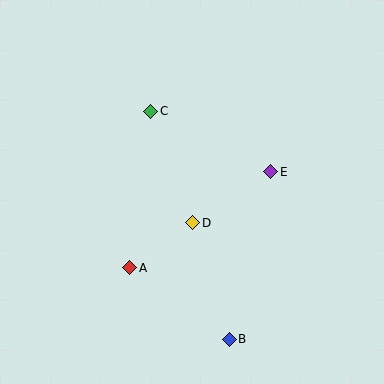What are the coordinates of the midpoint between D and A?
The midpoint between D and A is at (161, 245).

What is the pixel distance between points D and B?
The distance between D and B is 122 pixels.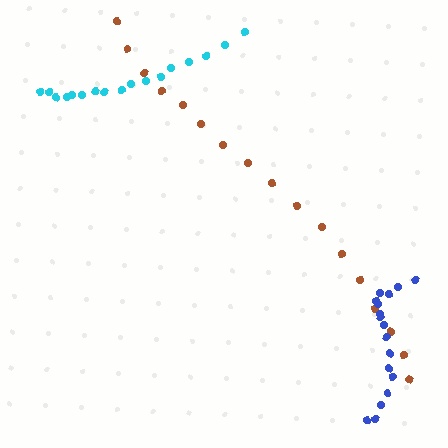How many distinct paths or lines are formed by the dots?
There are 3 distinct paths.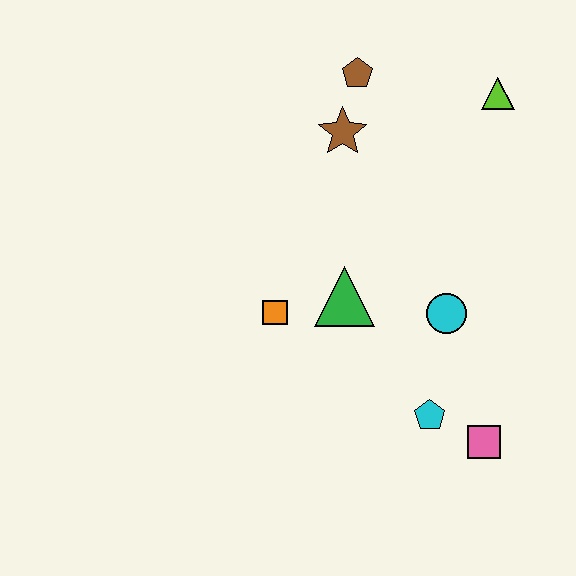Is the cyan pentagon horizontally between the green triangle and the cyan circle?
Yes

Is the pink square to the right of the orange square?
Yes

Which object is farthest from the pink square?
The brown pentagon is farthest from the pink square.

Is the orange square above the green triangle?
No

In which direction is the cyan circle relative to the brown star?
The cyan circle is below the brown star.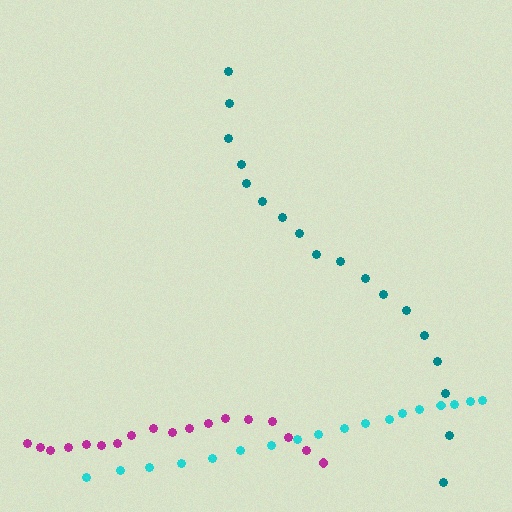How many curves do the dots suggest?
There are 3 distinct paths.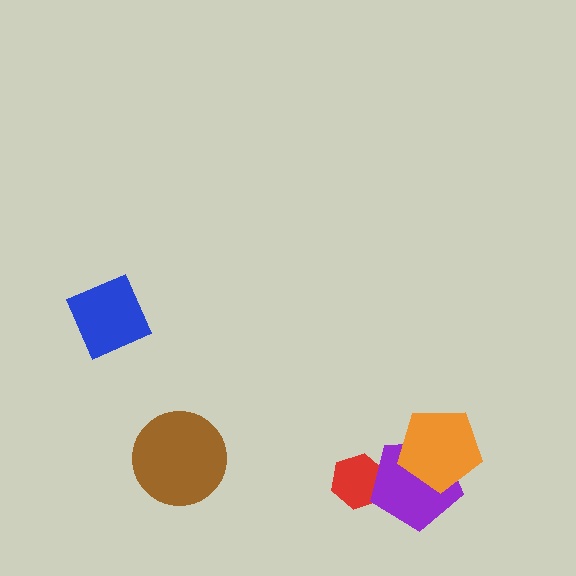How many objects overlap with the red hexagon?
1 object overlaps with the red hexagon.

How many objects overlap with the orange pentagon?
1 object overlaps with the orange pentagon.